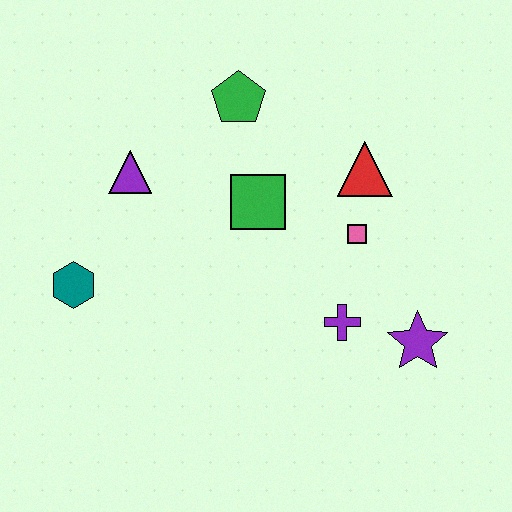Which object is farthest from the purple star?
The teal hexagon is farthest from the purple star.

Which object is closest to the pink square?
The red triangle is closest to the pink square.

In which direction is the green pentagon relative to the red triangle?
The green pentagon is to the left of the red triangle.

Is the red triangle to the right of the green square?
Yes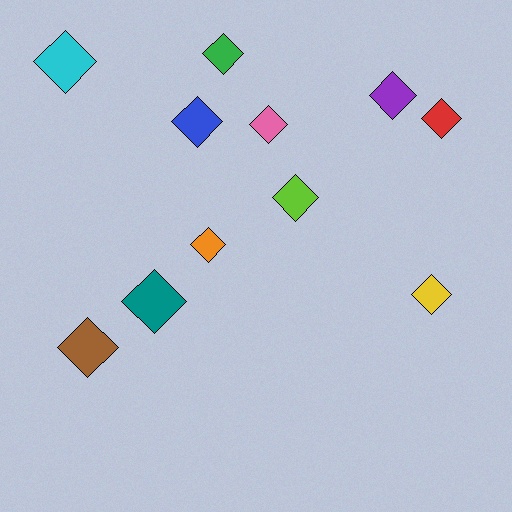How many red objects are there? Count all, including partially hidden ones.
There is 1 red object.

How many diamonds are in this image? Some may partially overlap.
There are 11 diamonds.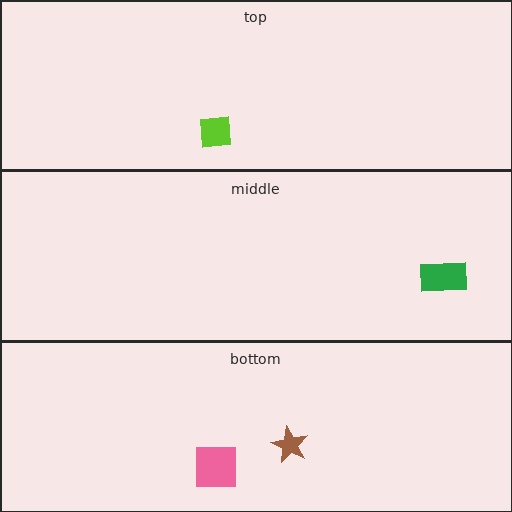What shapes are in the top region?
The lime square.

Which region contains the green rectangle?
The middle region.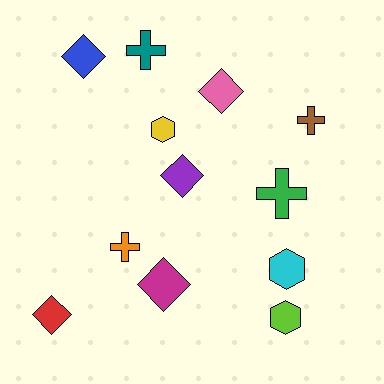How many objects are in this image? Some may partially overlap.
There are 12 objects.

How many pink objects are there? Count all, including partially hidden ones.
There is 1 pink object.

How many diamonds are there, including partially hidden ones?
There are 5 diamonds.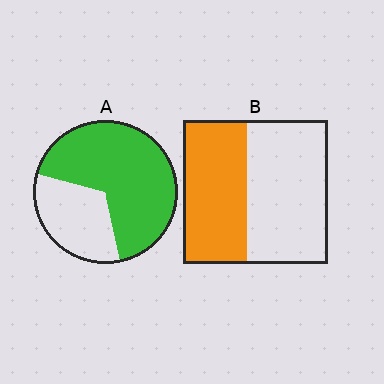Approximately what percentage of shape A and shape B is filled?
A is approximately 70% and B is approximately 45%.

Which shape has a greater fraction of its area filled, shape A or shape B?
Shape A.